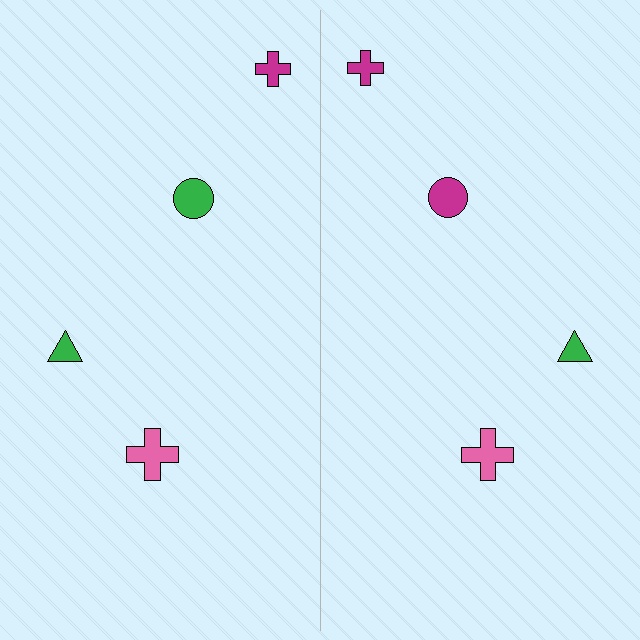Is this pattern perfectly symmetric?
No, the pattern is not perfectly symmetric. The magenta circle on the right side breaks the symmetry — its mirror counterpart is green.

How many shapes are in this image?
There are 8 shapes in this image.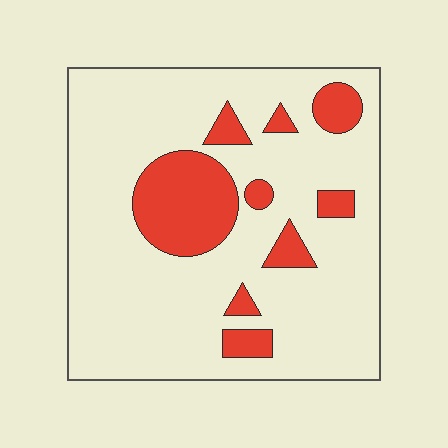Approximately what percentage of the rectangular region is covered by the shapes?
Approximately 20%.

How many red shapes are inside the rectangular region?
9.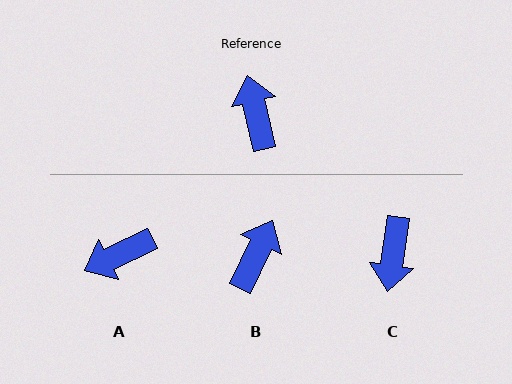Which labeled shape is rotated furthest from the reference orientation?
C, about 158 degrees away.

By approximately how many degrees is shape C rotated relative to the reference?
Approximately 158 degrees counter-clockwise.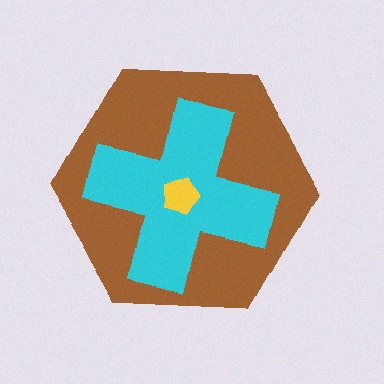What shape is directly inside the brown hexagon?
The cyan cross.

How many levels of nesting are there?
3.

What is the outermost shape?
The brown hexagon.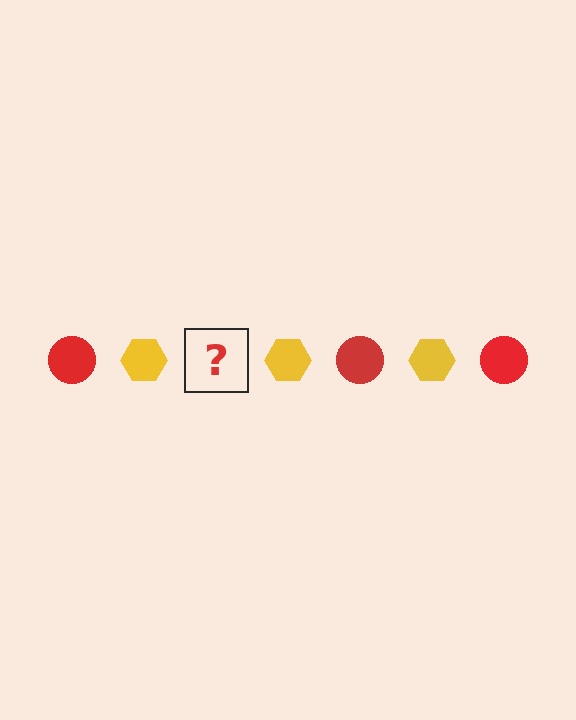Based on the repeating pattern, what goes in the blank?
The blank should be a red circle.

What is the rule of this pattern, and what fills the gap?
The rule is that the pattern alternates between red circle and yellow hexagon. The gap should be filled with a red circle.